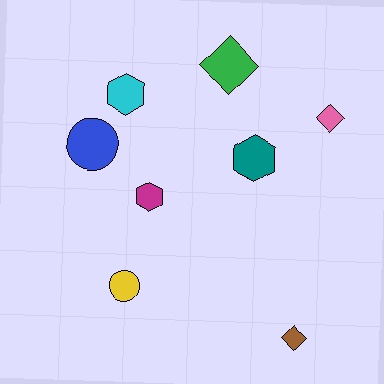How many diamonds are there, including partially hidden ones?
There are 3 diamonds.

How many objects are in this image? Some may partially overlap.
There are 8 objects.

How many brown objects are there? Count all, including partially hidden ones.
There is 1 brown object.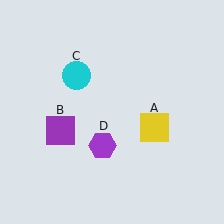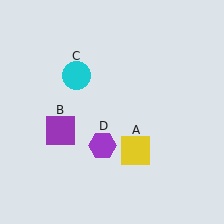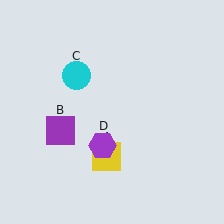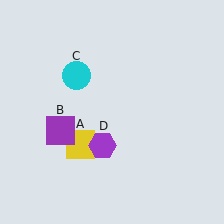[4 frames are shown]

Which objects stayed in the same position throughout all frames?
Purple square (object B) and cyan circle (object C) and purple hexagon (object D) remained stationary.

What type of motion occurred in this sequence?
The yellow square (object A) rotated clockwise around the center of the scene.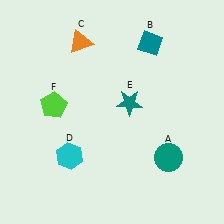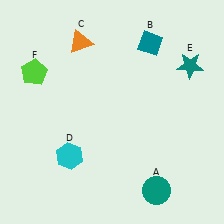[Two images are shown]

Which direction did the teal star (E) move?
The teal star (E) moved right.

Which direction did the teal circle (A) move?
The teal circle (A) moved down.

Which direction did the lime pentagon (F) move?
The lime pentagon (F) moved up.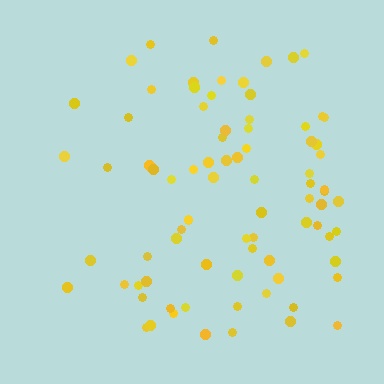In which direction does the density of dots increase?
From left to right, with the right side densest.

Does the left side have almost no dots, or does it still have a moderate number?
Still a moderate number, just noticeably fewer than the right.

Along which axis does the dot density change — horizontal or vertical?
Horizontal.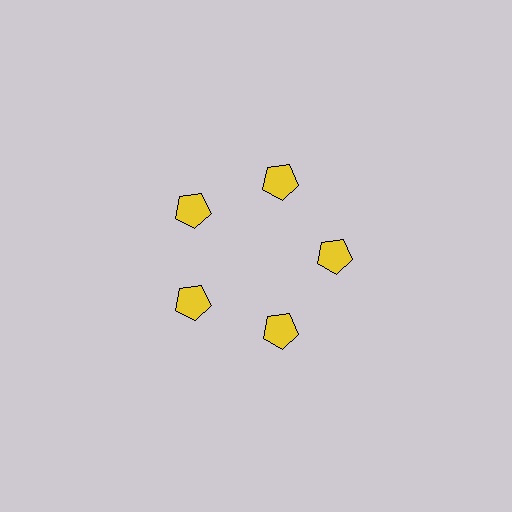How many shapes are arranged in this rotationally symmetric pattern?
There are 5 shapes, arranged in 5 groups of 1.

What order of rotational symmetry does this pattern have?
This pattern has 5-fold rotational symmetry.